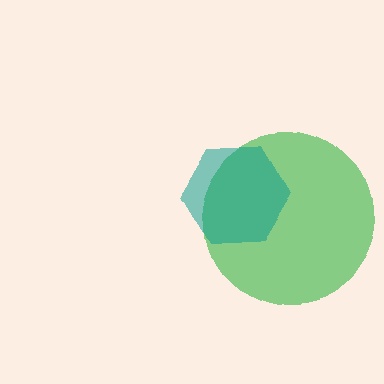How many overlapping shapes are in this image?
There are 2 overlapping shapes in the image.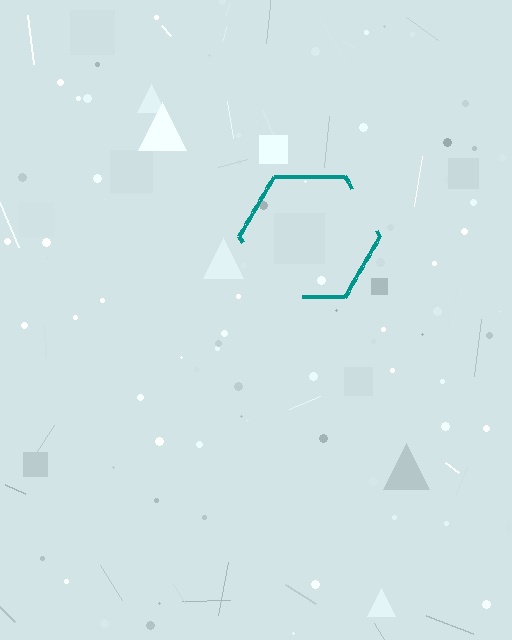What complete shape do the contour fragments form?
The contour fragments form a hexagon.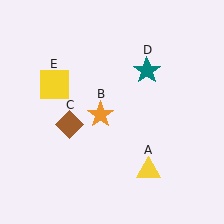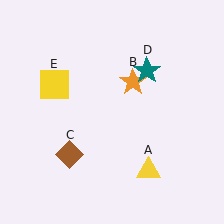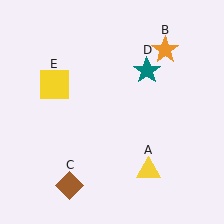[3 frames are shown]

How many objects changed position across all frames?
2 objects changed position: orange star (object B), brown diamond (object C).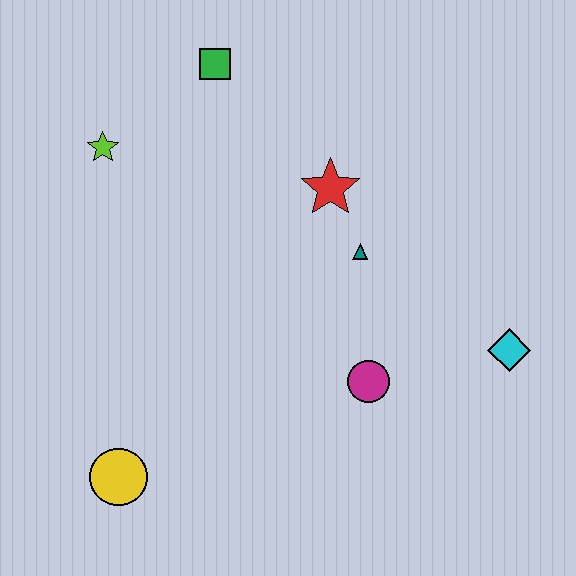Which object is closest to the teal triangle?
The red star is closest to the teal triangle.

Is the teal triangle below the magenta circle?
No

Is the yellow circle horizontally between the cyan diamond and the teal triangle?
No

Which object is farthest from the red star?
The yellow circle is farthest from the red star.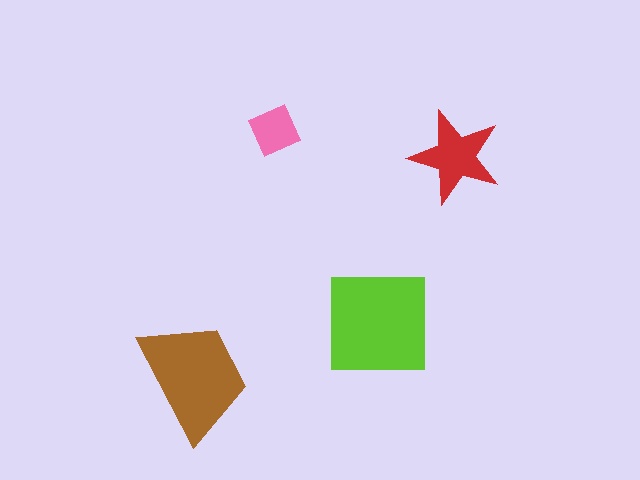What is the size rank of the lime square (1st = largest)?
1st.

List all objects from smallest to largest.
The pink diamond, the red star, the brown trapezoid, the lime square.